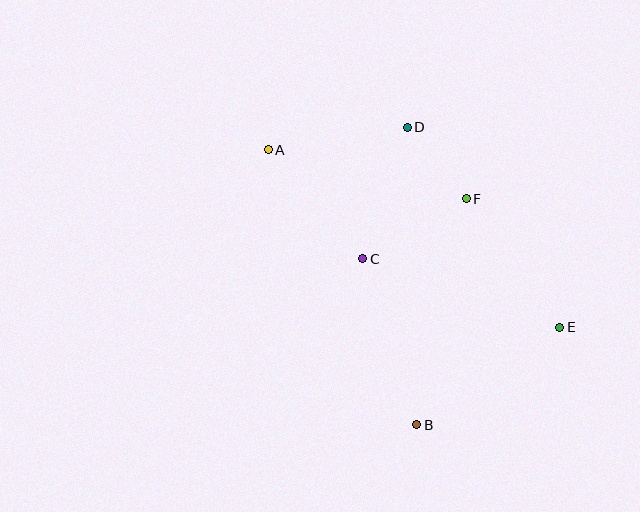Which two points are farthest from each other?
Points A and E are farthest from each other.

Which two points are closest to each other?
Points D and F are closest to each other.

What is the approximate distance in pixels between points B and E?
The distance between B and E is approximately 173 pixels.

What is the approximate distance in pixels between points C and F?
The distance between C and F is approximately 120 pixels.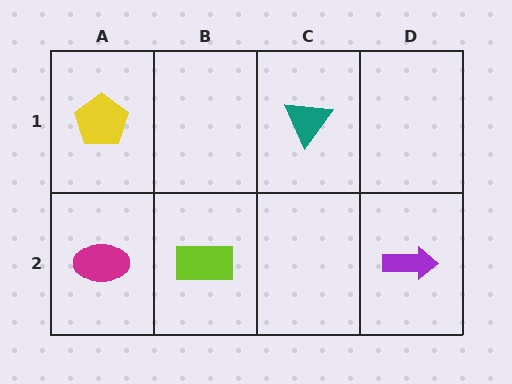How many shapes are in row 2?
3 shapes.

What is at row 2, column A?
A magenta ellipse.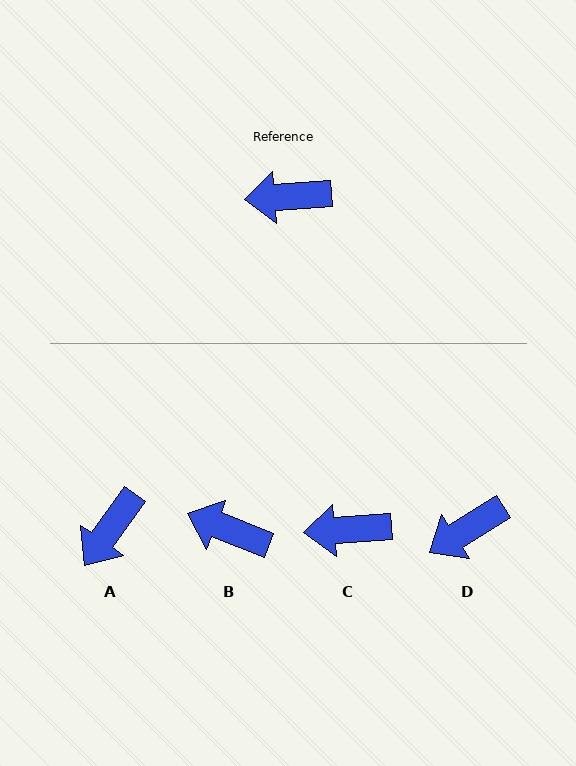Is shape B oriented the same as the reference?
No, it is off by about 26 degrees.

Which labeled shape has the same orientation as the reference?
C.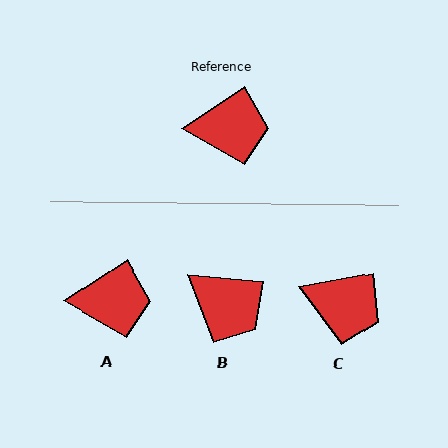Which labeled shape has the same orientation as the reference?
A.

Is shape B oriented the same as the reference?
No, it is off by about 39 degrees.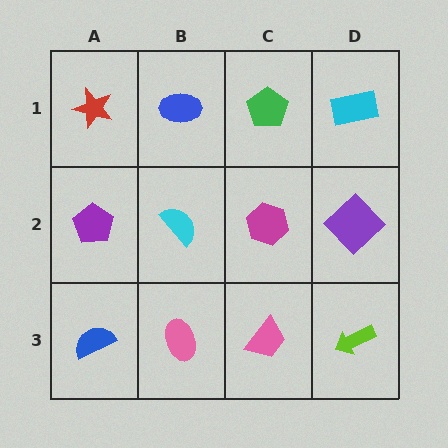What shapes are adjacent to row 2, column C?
A green pentagon (row 1, column C), a pink trapezoid (row 3, column C), a cyan semicircle (row 2, column B), a purple diamond (row 2, column D).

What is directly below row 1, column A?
A purple pentagon.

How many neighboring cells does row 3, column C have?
3.